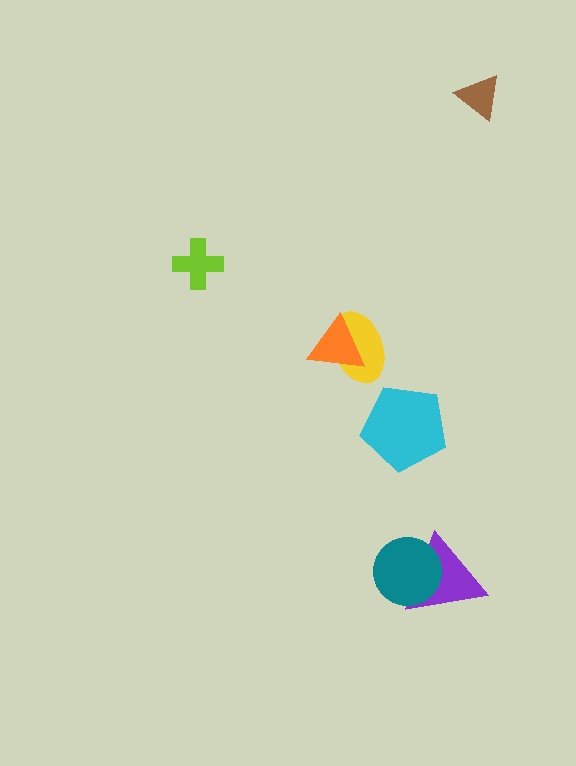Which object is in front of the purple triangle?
The teal circle is in front of the purple triangle.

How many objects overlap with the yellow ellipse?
1 object overlaps with the yellow ellipse.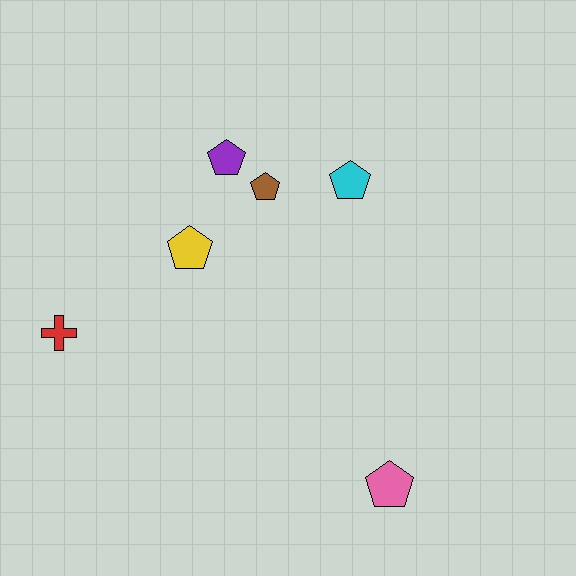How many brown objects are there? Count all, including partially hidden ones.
There is 1 brown object.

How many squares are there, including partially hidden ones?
There are no squares.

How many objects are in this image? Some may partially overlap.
There are 6 objects.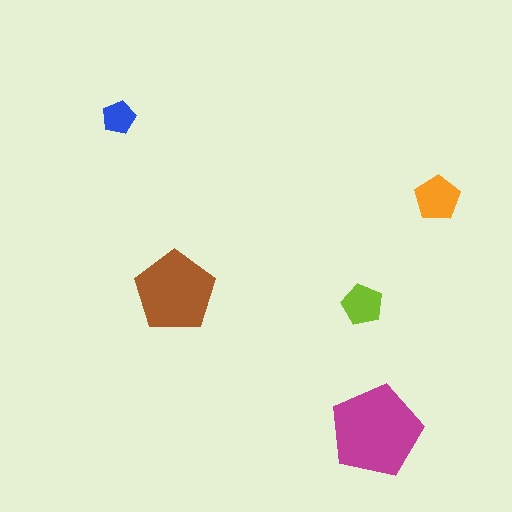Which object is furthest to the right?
The orange pentagon is rightmost.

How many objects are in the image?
There are 5 objects in the image.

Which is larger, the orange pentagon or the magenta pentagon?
The magenta one.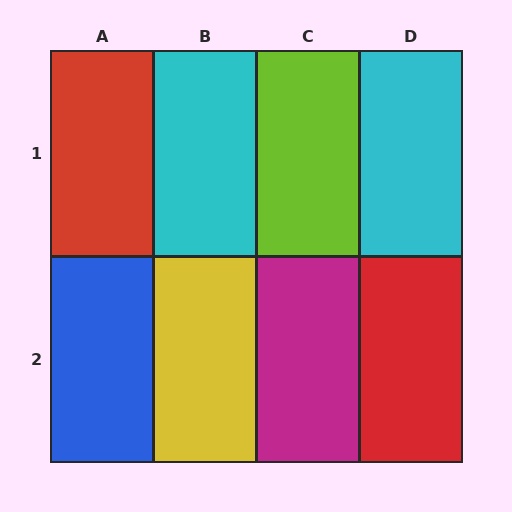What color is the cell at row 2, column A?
Blue.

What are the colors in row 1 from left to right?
Red, cyan, lime, cyan.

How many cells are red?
2 cells are red.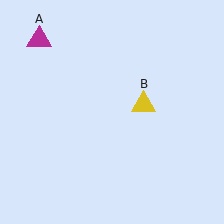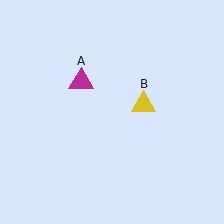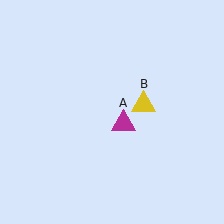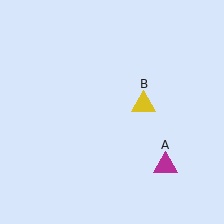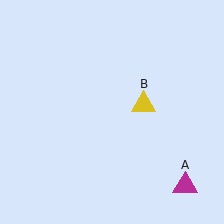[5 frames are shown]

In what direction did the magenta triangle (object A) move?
The magenta triangle (object A) moved down and to the right.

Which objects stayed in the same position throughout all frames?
Yellow triangle (object B) remained stationary.